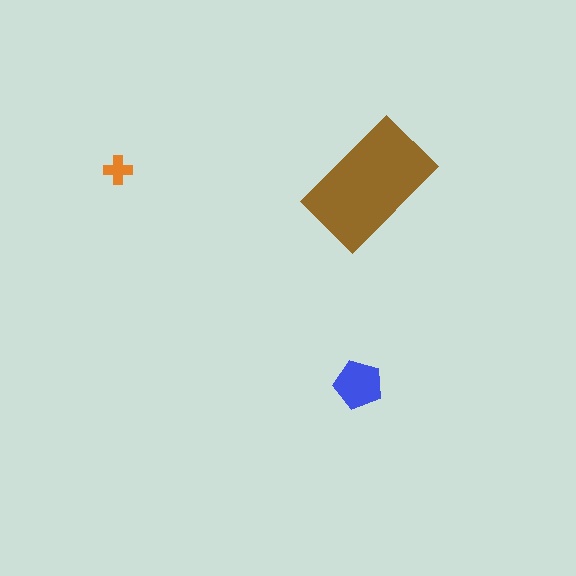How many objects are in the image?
There are 3 objects in the image.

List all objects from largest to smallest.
The brown rectangle, the blue pentagon, the orange cross.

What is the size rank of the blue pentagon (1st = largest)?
2nd.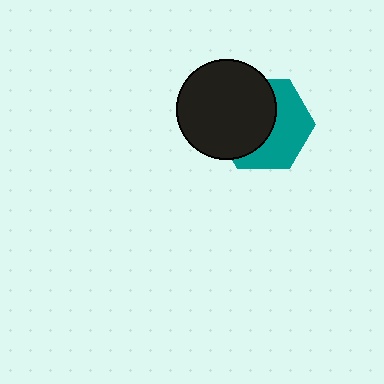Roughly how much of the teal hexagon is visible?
About half of it is visible (roughly 47%).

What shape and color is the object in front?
The object in front is a black circle.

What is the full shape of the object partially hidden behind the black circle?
The partially hidden object is a teal hexagon.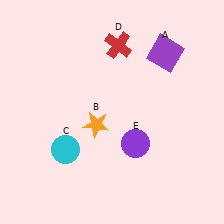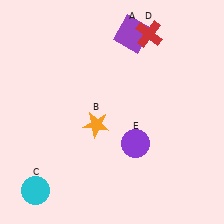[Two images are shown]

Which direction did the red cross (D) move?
The red cross (D) moved right.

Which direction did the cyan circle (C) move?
The cyan circle (C) moved down.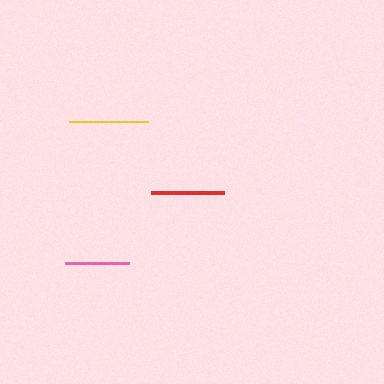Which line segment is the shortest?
The pink line is the shortest at approximately 63 pixels.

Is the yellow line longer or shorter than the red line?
The yellow line is longer than the red line.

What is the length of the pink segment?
The pink segment is approximately 63 pixels long.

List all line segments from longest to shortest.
From longest to shortest: yellow, red, pink.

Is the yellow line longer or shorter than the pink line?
The yellow line is longer than the pink line.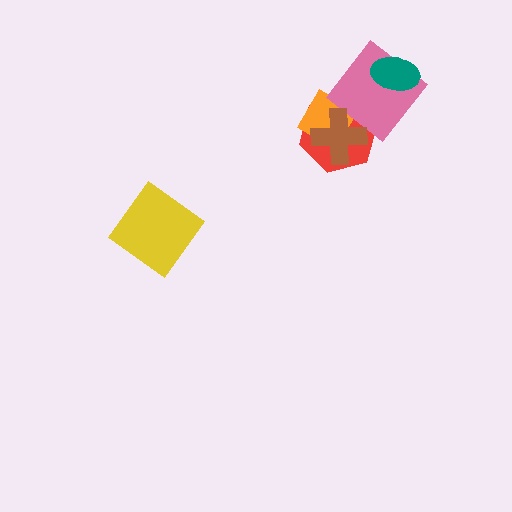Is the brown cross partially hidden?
No, no other shape covers it.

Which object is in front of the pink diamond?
The teal ellipse is in front of the pink diamond.